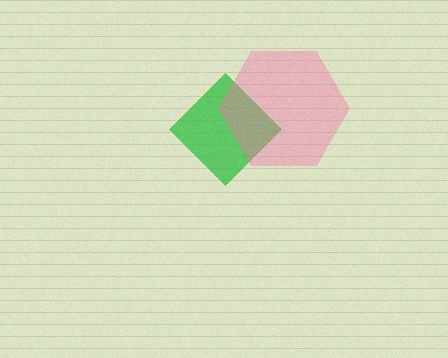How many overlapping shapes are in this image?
There are 2 overlapping shapes in the image.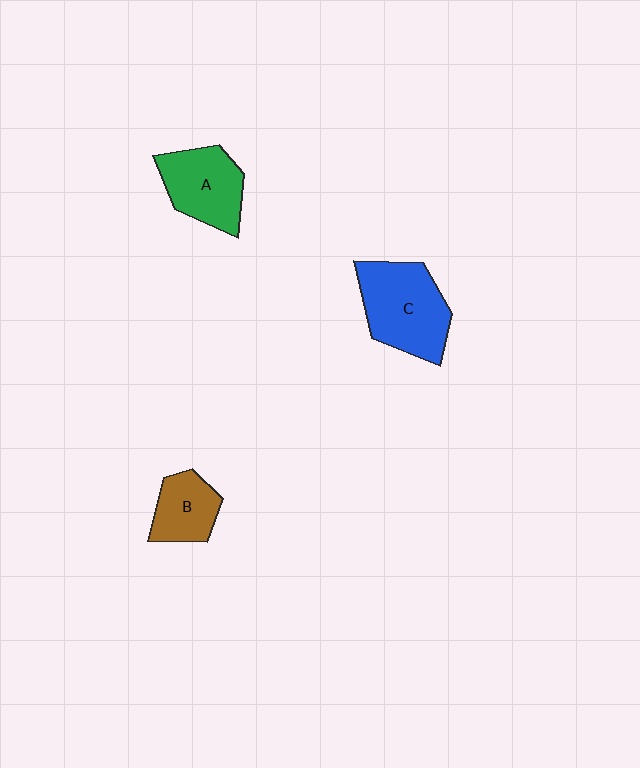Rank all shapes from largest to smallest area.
From largest to smallest: C (blue), A (green), B (brown).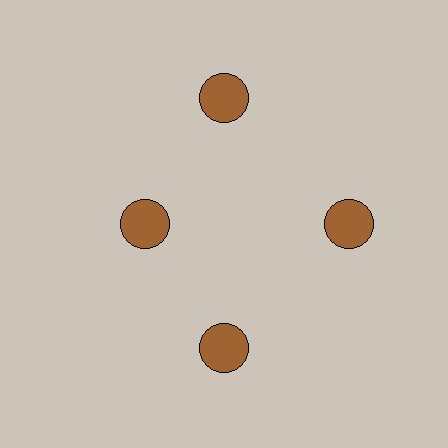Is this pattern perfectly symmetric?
No. The 4 brown circles are arranged in a ring, but one element near the 9 o'clock position is pulled inward toward the center, breaking the 4-fold rotational symmetry.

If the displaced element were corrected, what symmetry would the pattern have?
It would have 4-fold rotational symmetry — the pattern would map onto itself every 90 degrees.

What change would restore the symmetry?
The symmetry would be restored by moving it outward, back onto the ring so that all 4 circles sit at equal angles and equal distance from the center.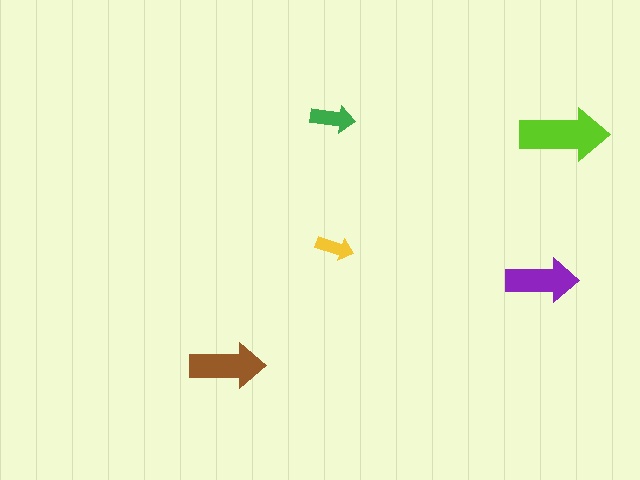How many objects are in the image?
There are 5 objects in the image.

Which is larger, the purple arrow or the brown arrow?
The brown one.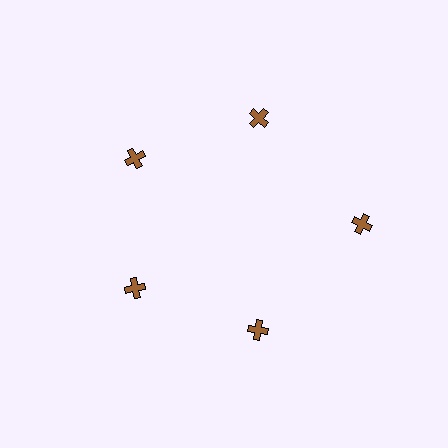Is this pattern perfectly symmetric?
No. The 5 brown crosses are arranged in a ring, but one element near the 3 o'clock position is pushed outward from the center, breaking the 5-fold rotational symmetry.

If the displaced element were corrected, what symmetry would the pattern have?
It would have 5-fold rotational symmetry — the pattern would map onto itself every 72 degrees.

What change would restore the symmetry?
The symmetry would be restored by moving it inward, back onto the ring so that all 5 crosses sit at equal angles and equal distance from the center.